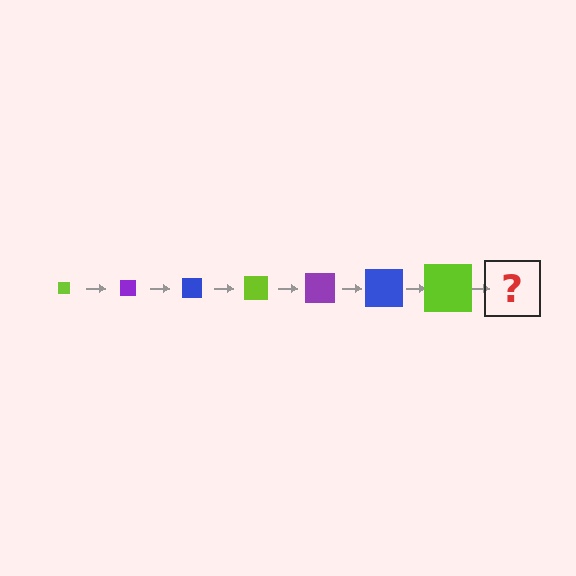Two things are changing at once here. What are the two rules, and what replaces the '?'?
The two rules are that the square grows larger each step and the color cycles through lime, purple, and blue. The '?' should be a purple square, larger than the previous one.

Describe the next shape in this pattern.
It should be a purple square, larger than the previous one.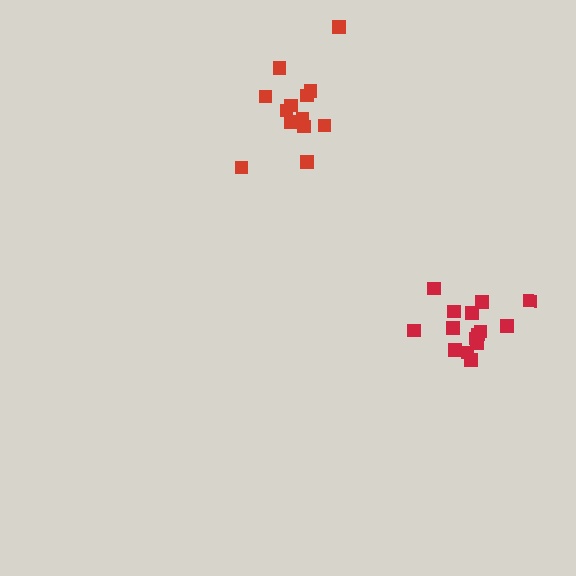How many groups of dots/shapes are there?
There are 2 groups.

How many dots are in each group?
Group 1: 15 dots, Group 2: 13 dots (28 total).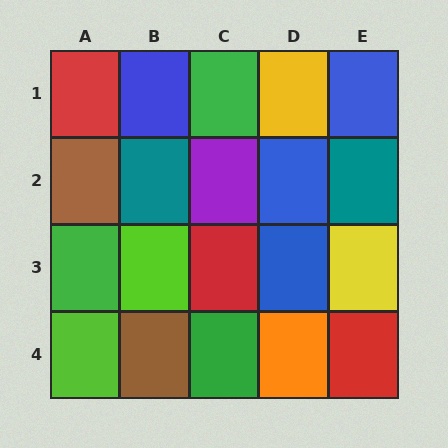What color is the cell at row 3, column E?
Yellow.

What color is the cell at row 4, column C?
Green.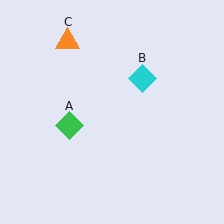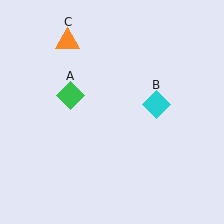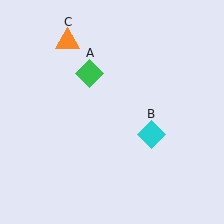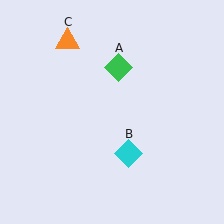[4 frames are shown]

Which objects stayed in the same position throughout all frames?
Orange triangle (object C) remained stationary.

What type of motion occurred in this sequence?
The green diamond (object A), cyan diamond (object B) rotated clockwise around the center of the scene.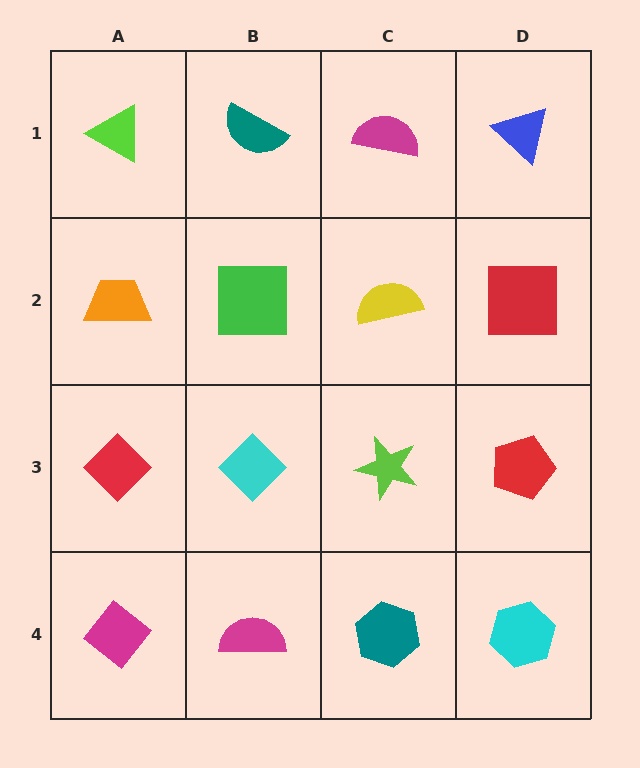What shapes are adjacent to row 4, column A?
A red diamond (row 3, column A), a magenta semicircle (row 4, column B).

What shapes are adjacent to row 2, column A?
A lime triangle (row 1, column A), a red diamond (row 3, column A), a green square (row 2, column B).